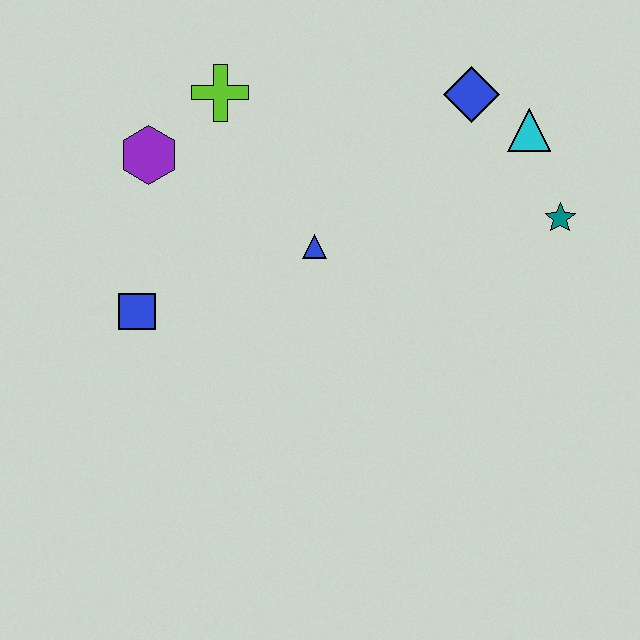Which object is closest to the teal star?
The cyan triangle is closest to the teal star.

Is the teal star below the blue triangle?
No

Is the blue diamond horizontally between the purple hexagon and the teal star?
Yes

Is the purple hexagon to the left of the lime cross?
Yes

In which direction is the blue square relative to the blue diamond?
The blue square is to the left of the blue diamond.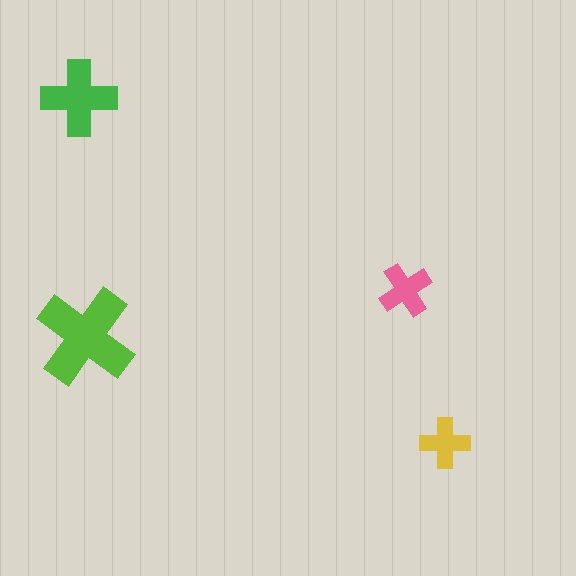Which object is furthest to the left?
The green cross is leftmost.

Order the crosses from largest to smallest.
the lime one, the green one, the pink one, the yellow one.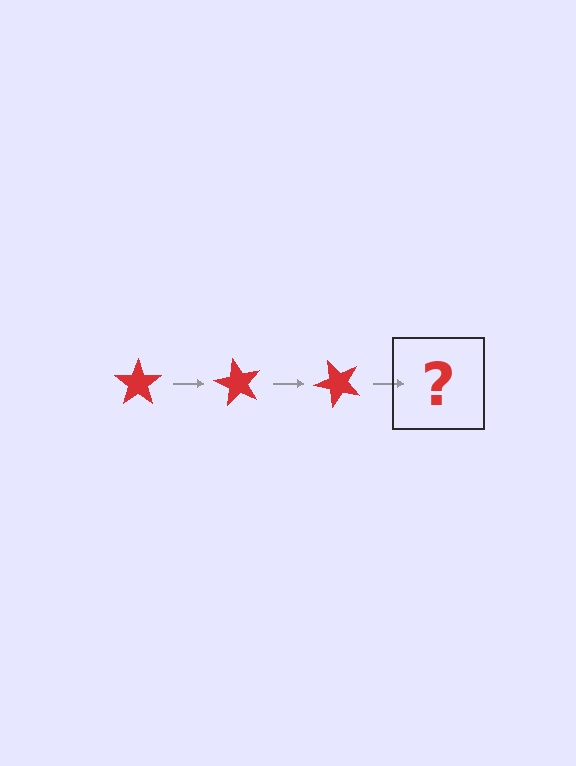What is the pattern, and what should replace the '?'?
The pattern is that the star rotates 60 degrees each step. The '?' should be a red star rotated 180 degrees.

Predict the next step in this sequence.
The next step is a red star rotated 180 degrees.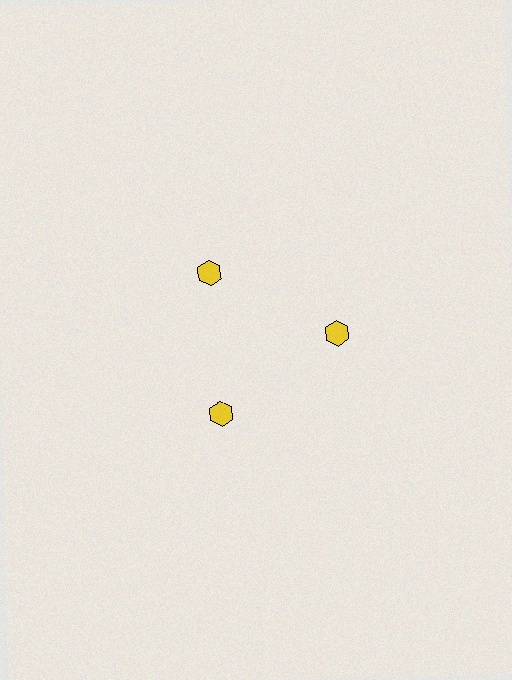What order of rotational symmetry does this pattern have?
This pattern has 3-fold rotational symmetry.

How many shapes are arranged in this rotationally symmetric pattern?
There are 3 shapes, arranged in 3 groups of 1.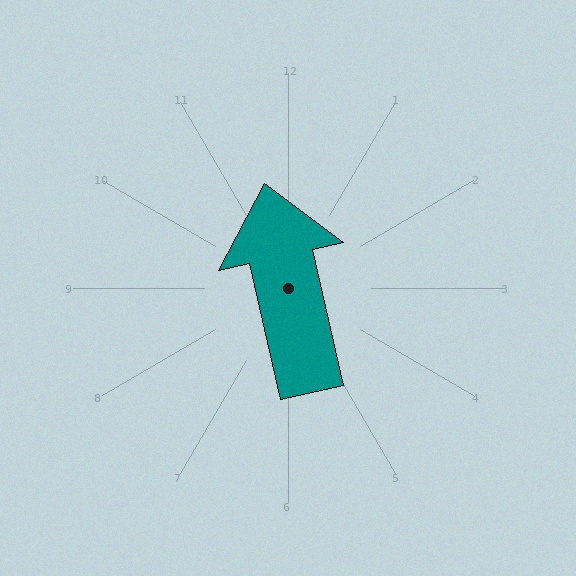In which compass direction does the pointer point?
North.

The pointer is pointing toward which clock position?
Roughly 12 o'clock.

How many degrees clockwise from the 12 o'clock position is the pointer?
Approximately 347 degrees.